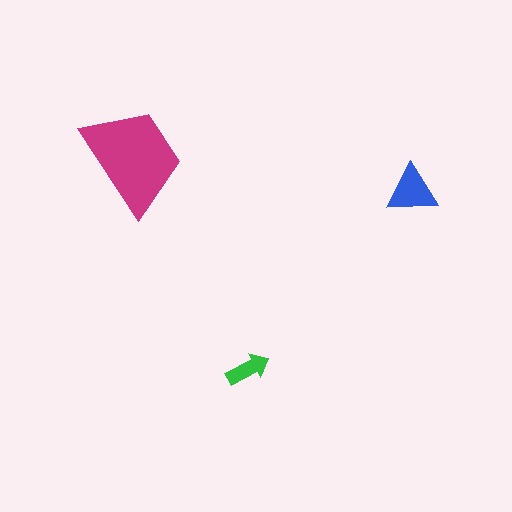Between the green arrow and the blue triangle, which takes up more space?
The blue triangle.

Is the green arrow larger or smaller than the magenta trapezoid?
Smaller.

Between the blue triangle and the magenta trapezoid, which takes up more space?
The magenta trapezoid.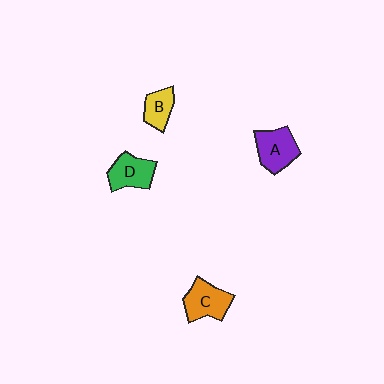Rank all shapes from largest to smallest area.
From largest to smallest: A (purple), C (orange), D (green), B (yellow).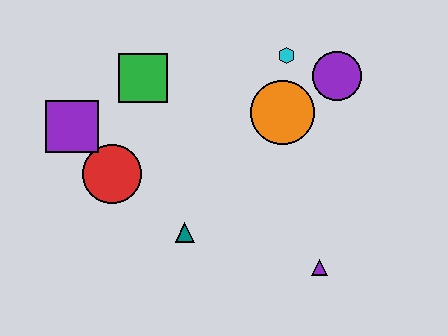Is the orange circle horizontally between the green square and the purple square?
No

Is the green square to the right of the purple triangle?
No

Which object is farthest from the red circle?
The purple circle is farthest from the red circle.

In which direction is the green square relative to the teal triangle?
The green square is above the teal triangle.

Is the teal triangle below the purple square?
Yes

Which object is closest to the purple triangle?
The teal triangle is closest to the purple triangle.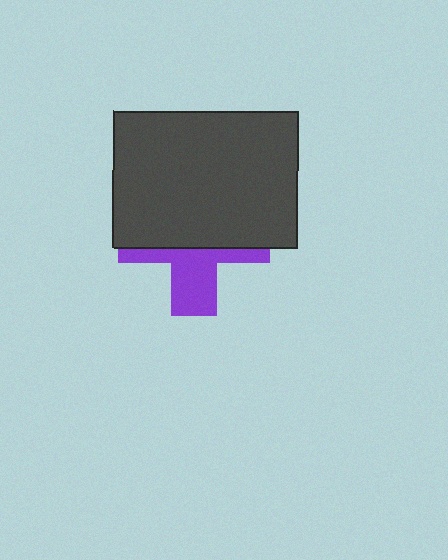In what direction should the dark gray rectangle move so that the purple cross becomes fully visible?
The dark gray rectangle should move up. That is the shortest direction to clear the overlap and leave the purple cross fully visible.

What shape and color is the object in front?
The object in front is a dark gray rectangle.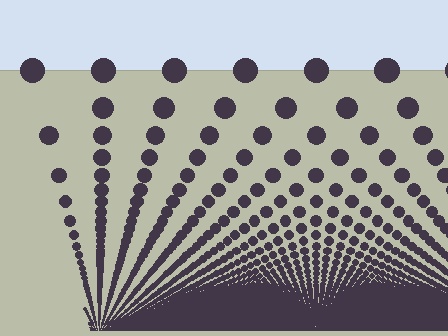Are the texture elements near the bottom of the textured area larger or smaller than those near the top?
Smaller. The gradient is inverted — elements near the bottom are smaller and denser.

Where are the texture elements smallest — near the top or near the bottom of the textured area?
Near the bottom.